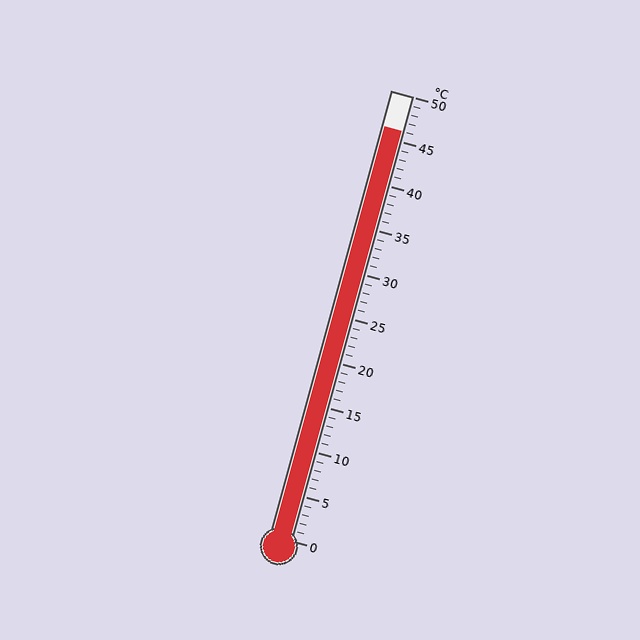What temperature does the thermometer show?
The thermometer shows approximately 46°C.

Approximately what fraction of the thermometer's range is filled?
The thermometer is filled to approximately 90% of its range.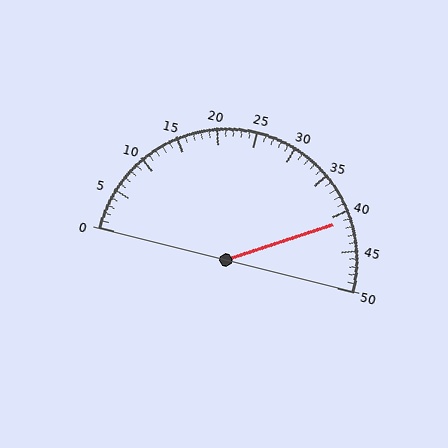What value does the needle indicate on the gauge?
The needle indicates approximately 41.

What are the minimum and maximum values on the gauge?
The gauge ranges from 0 to 50.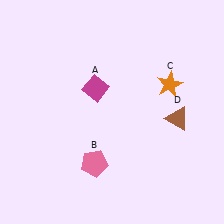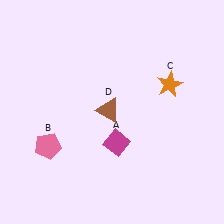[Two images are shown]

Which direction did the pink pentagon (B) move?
The pink pentagon (B) moved left.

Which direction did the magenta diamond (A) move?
The magenta diamond (A) moved down.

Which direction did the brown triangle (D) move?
The brown triangle (D) moved left.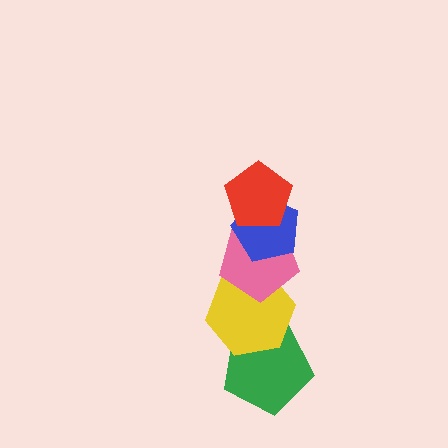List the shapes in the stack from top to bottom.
From top to bottom: the red pentagon, the blue pentagon, the pink pentagon, the yellow hexagon, the green pentagon.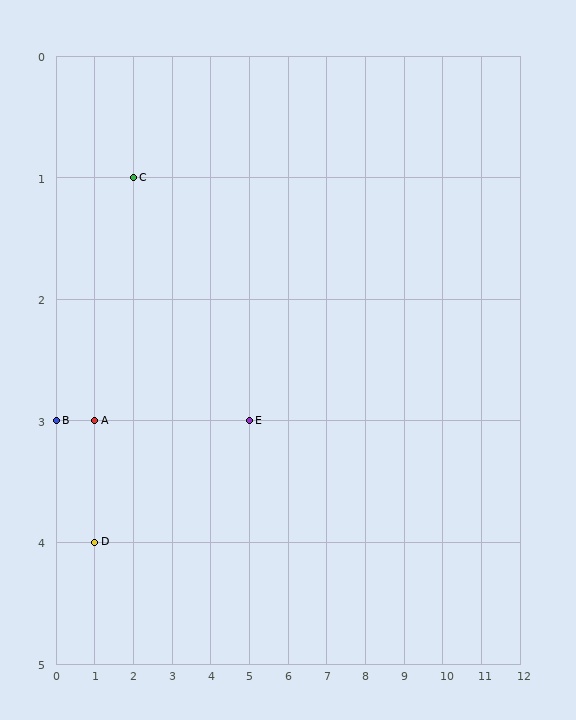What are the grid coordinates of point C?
Point C is at grid coordinates (2, 1).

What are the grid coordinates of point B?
Point B is at grid coordinates (0, 3).